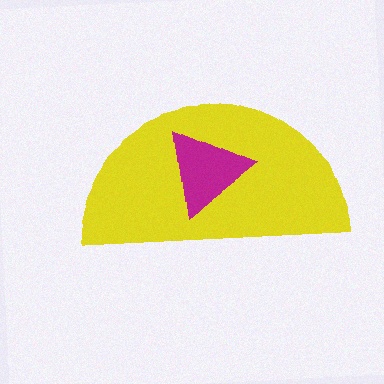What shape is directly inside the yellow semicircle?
The magenta triangle.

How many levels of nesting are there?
2.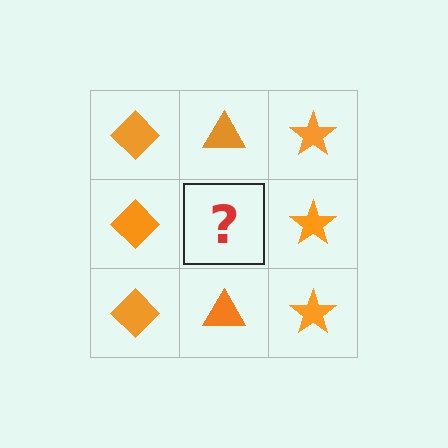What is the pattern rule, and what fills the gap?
The rule is that each column has a consistent shape. The gap should be filled with an orange triangle.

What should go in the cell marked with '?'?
The missing cell should contain an orange triangle.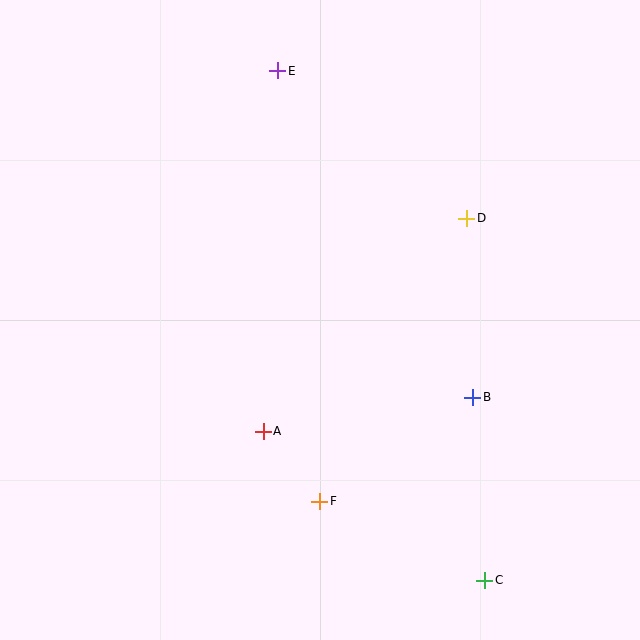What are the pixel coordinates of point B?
Point B is at (473, 397).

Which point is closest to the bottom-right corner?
Point C is closest to the bottom-right corner.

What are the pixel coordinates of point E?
Point E is at (278, 71).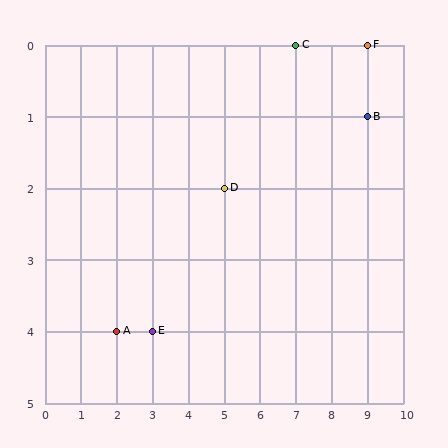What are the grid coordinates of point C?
Point C is at grid coordinates (7, 0).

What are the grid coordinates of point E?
Point E is at grid coordinates (3, 4).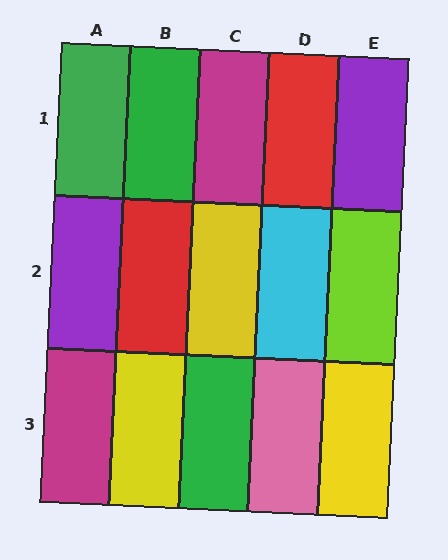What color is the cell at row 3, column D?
Pink.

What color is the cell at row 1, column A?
Green.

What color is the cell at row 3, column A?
Magenta.